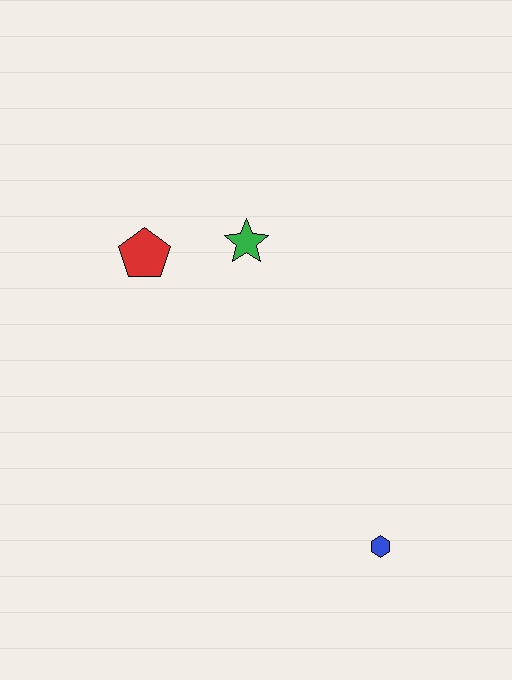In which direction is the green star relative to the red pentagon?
The green star is to the right of the red pentagon.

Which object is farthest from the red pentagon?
The blue hexagon is farthest from the red pentagon.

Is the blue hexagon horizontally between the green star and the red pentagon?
No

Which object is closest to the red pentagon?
The green star is closest to the red pentagon.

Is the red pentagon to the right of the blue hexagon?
No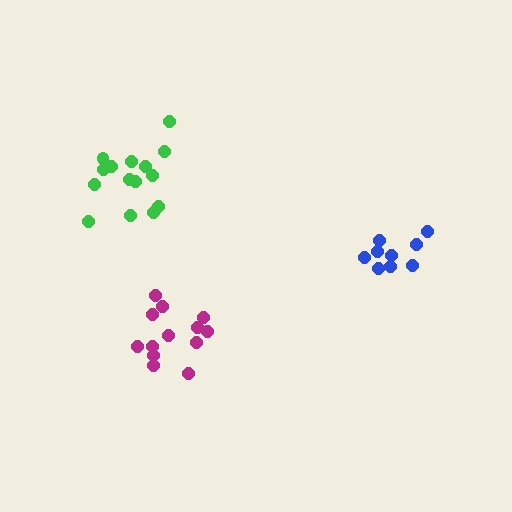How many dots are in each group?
Group 1: 15 dots, Group 2: 9 dots, Group 3: 13 dots (37 total).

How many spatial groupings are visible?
There are 3 spatial groupings.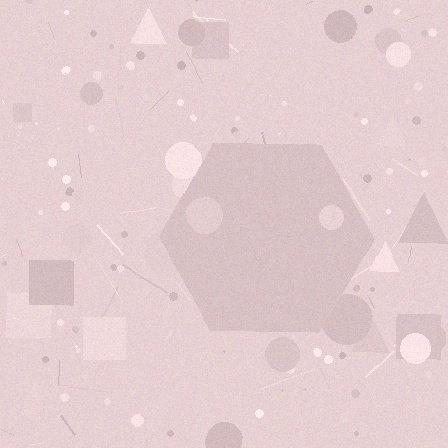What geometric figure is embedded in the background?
A hexagon is embedded in the background.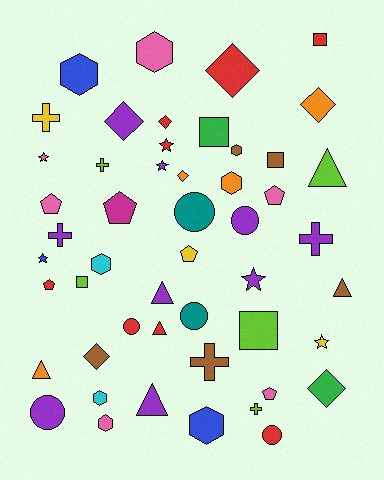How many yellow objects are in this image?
There are 3 yellow objects.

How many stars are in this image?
There are 6 stars.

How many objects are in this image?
There are 50 objects.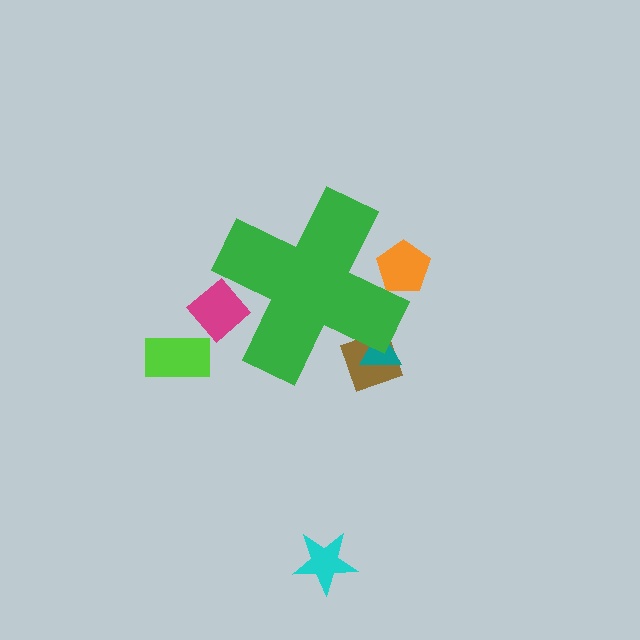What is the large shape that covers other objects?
A green cross.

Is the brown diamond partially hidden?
Yes, the brown diamond is partially hidden behind the green cross.